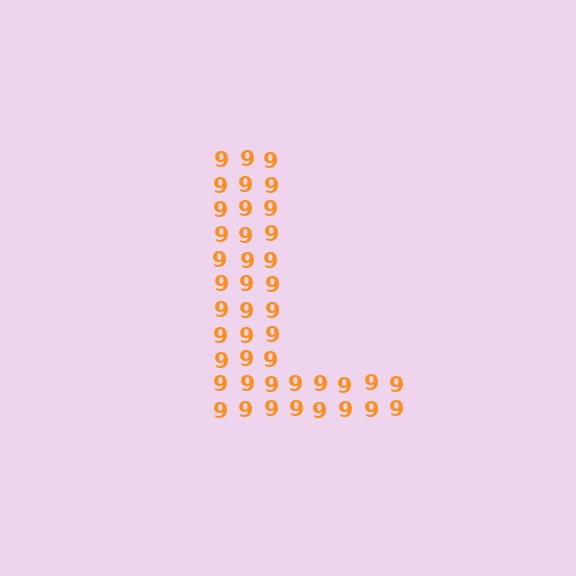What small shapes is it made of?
It is made of small digit 9's.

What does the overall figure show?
The overall figure shows the letter L.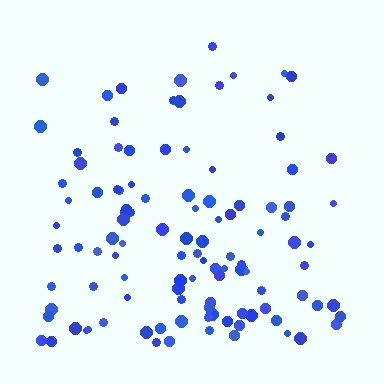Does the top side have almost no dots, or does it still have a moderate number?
Still a moderate number, just noticeably fewer than the bottom.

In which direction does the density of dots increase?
From top to bottom, with the bottom side densest.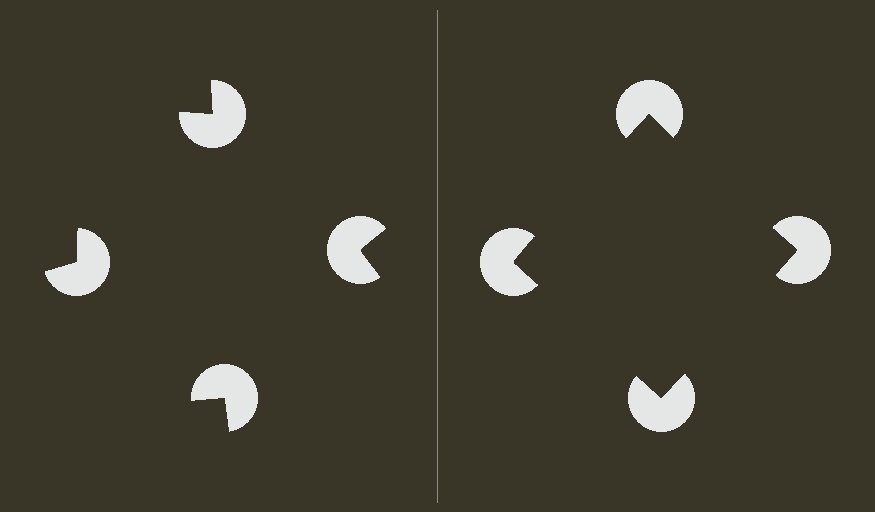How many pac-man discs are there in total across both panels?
8 — 4 on each side.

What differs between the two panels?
The pac-man discs are positioned identically on both sides; only the wedge orientations differ. On the right they align to a square; on the left they are misaligned.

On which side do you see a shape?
An illusory square appears on the right side. On the left side the wedge cuts are rotated, so no coherent shape forms.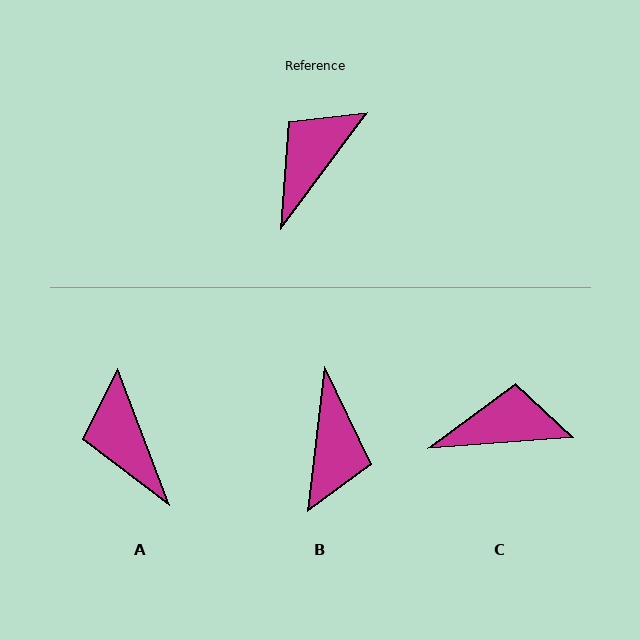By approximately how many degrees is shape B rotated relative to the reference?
Approximately 150 degrees clockwise.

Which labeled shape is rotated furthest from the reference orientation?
B, about 150 degrees away.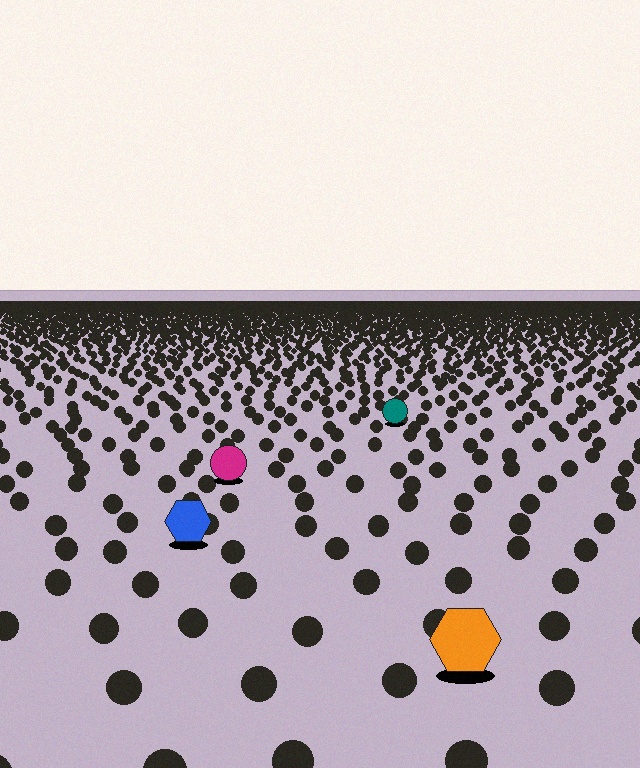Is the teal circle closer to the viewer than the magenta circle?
No. The magenta circle is closer — you can tell from the texture gradient: the ground texture is coarser near it.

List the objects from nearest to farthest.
From nearest to farthest: the orange hexagon, the blue hexagon, the magenta circle, the teal circle.